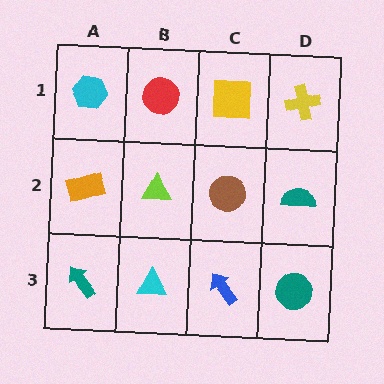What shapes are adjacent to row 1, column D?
A teal semicircle (row 2, column D), a yellow square (row 1, column C).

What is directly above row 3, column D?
A teal semicircle.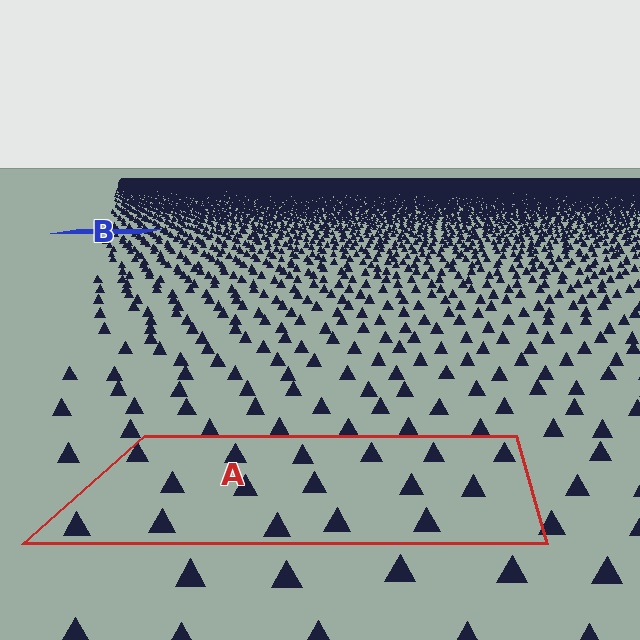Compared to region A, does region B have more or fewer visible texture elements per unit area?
Region B has more texture elements per unit area — they are packed more densely because it is farther away.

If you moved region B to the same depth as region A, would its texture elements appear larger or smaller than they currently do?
They would appear larger. At a closer depth, the same texture elements are projected at a bigger on-screen size.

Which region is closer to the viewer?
Region A is closer. The texture elements there are larger and more spread out.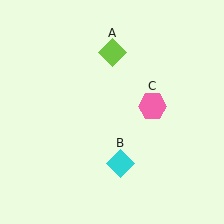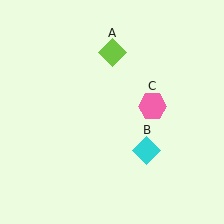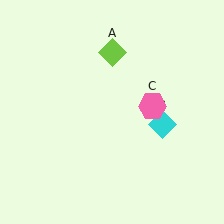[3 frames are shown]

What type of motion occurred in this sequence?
The cyan diamond (object B) rotated counterclockwise around the center of the scene.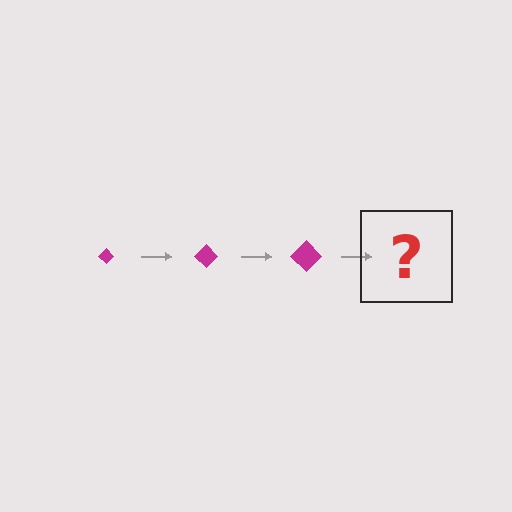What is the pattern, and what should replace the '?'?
The pattern is that the diamond gets progressively larger each step. The '?' should be a magenta diamond, larger than the previous one.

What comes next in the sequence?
The next element should be a magenta diamond, larger than the previous one.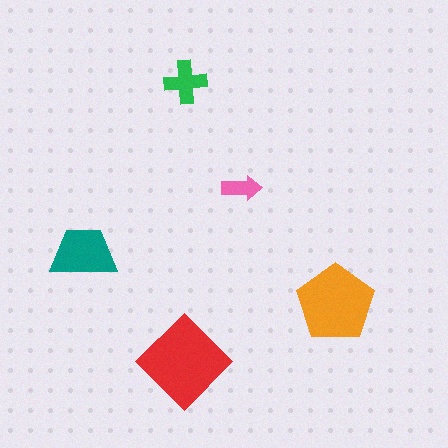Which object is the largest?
The red diamond.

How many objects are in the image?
There are 5 objects in the image.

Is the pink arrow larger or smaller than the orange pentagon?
Smaller.